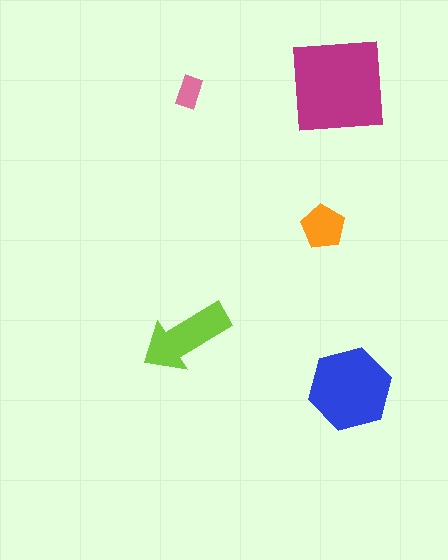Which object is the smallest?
The pink rectangle.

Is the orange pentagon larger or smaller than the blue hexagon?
Smaller.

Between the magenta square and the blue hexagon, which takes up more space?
The magenta square.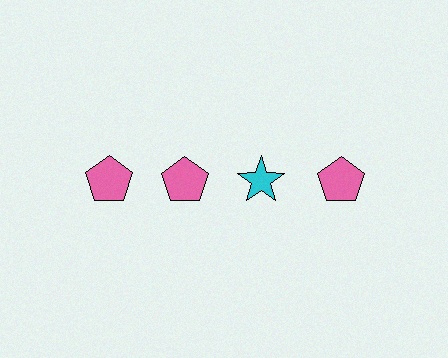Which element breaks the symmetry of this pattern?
The cyan star in the top row, center column breaks the symmetry. All other shapes are pink pentagons.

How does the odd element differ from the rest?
It differs in both color (cyan instead of pink) and shape (star instead of pentagon).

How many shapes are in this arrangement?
There are 4 shapes arranged in a grid pattern.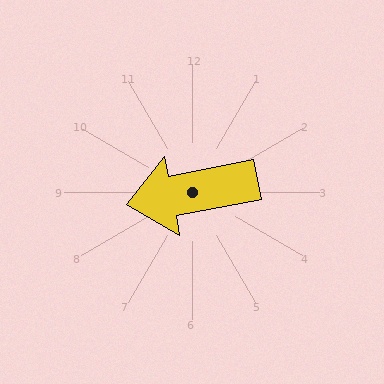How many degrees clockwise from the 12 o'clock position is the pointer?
Approximately 259 degrees.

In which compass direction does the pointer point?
West.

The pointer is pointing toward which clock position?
Roughly 9 o'clock.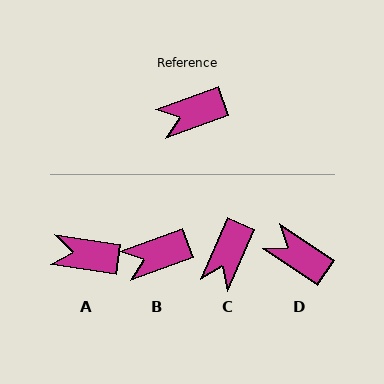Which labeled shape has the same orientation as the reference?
B.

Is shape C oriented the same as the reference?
No, it is off by about 46 degrees.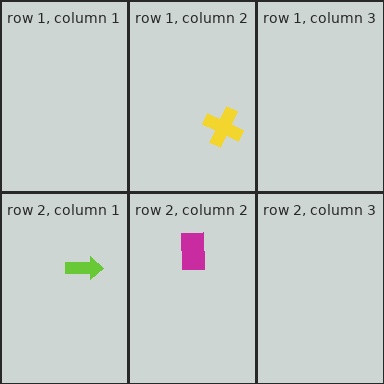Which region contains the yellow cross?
The row 1, column 2 region.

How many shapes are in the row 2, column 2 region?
1.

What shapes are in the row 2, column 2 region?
The magenta rectangle.